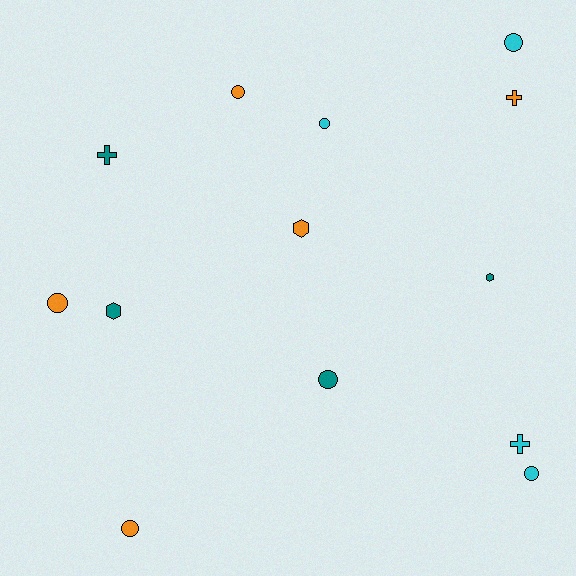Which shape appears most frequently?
Circle, with 7 objects.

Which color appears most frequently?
Orange, with 5 objects.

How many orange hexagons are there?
There is 1 orange hexagon.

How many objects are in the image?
There are 13 objects.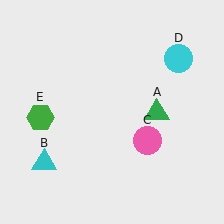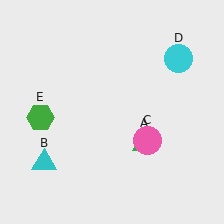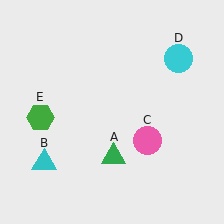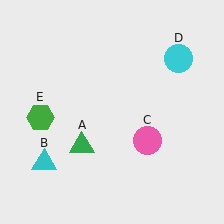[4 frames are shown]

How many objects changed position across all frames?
1 object changed position: green triangle (object A).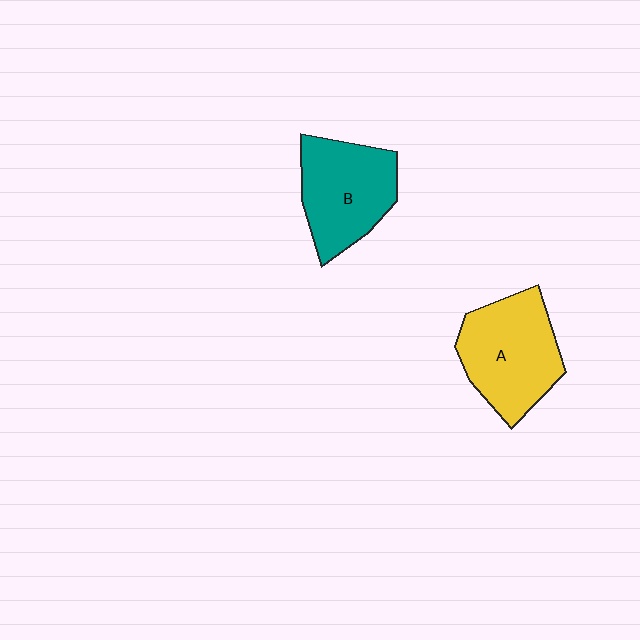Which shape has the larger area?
Shape A (yellow).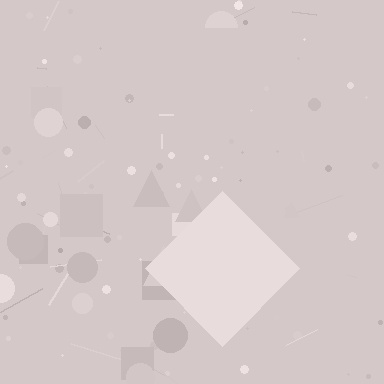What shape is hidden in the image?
A diamond is hidden in the image.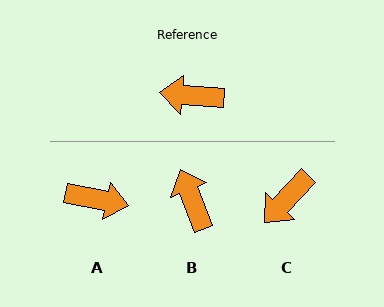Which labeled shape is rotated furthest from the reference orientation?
A, about 173 degrees away.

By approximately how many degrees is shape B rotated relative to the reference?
Approximately 64 degrees clockwise.